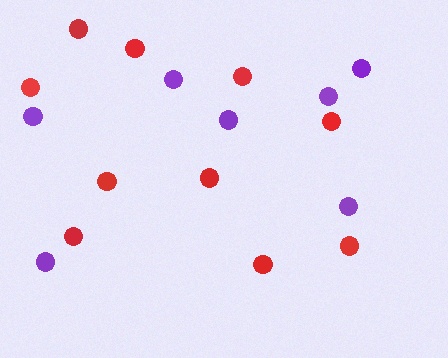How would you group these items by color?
There are 2 groups: one group of red circles (10) and one group of purple circles (7).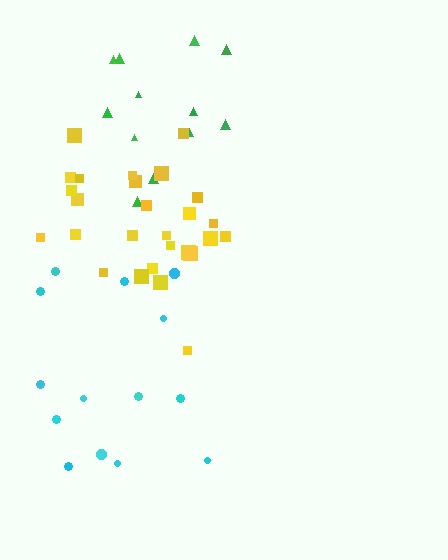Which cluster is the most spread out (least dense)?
Cyan.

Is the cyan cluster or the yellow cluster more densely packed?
Yellow.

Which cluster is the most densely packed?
Yellow.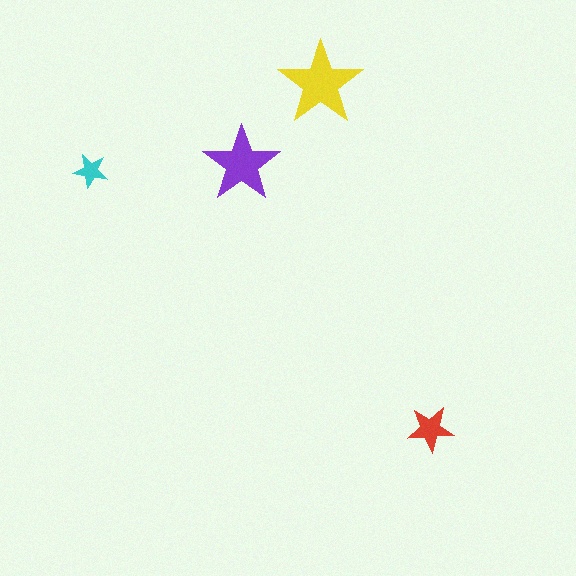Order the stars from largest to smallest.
the yellow one, the purple one, the red one, the cyan one.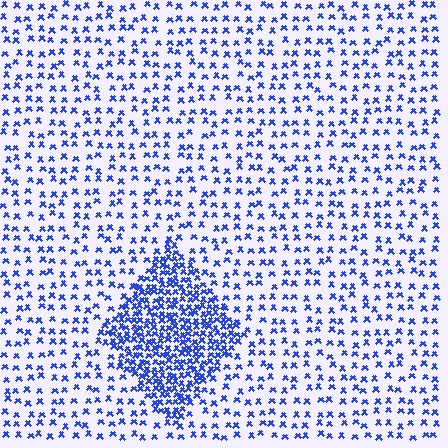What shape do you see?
I see a diamond.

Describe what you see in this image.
The image contains small blue elements arranged at two different densities. A diamond-shaped region is visible where the elements are more densely packed than the surrounding area.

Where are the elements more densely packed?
The elements are more densely packed inside the diamond boundary.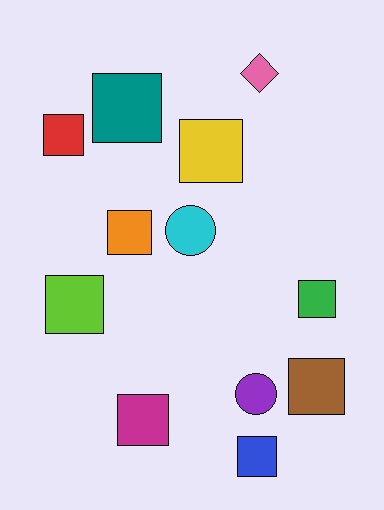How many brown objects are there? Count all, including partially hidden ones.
There is 1 brown object.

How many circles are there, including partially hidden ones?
There are 2 circles.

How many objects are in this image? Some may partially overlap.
There are 12 objects.